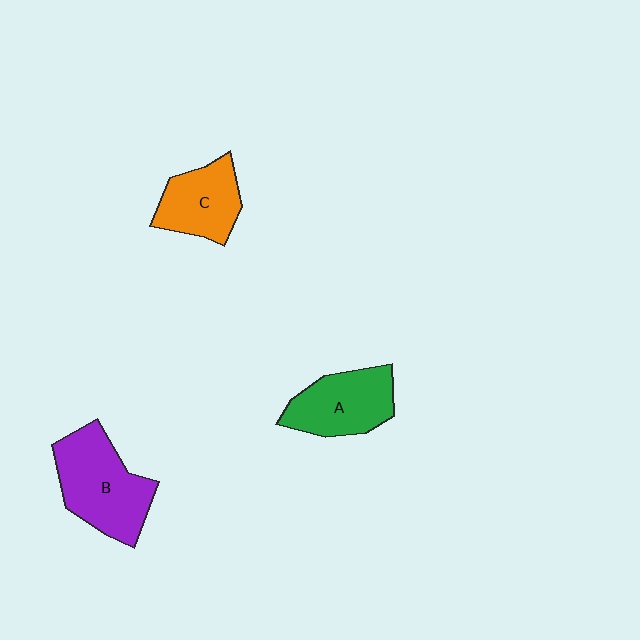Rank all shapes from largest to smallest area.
From largest to smallest: B (purple), A (green), C (orange).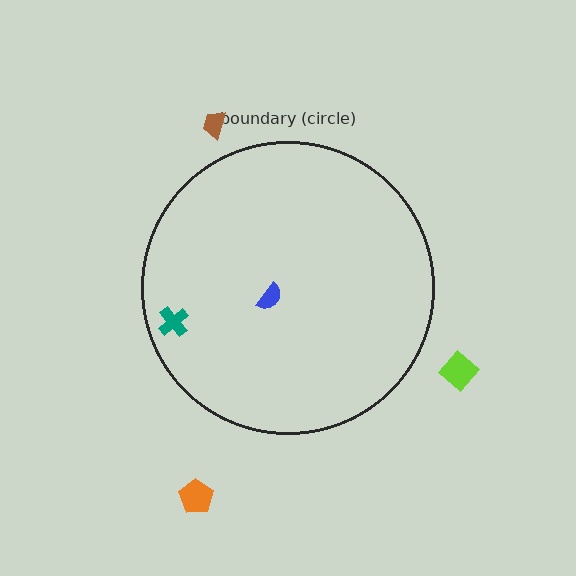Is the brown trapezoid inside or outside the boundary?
Outside.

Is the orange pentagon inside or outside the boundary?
Outside.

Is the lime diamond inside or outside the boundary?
Outside.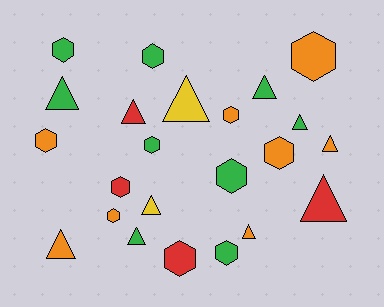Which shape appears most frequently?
Hexagon, with 12 objects.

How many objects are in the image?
There are 23 objects.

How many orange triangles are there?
There are 3 orange triangles.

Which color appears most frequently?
Green, with 9 objects.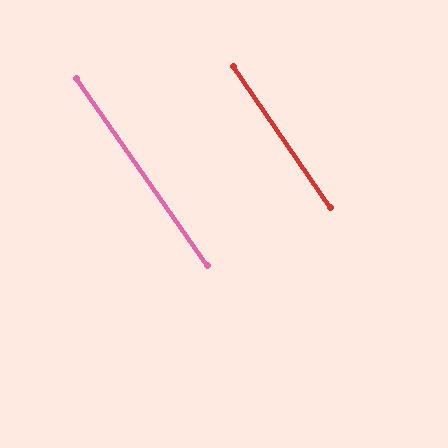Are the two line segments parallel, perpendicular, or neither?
Parallel — their directions differ by only 0.6°.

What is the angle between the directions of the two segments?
Approximately 1 degree.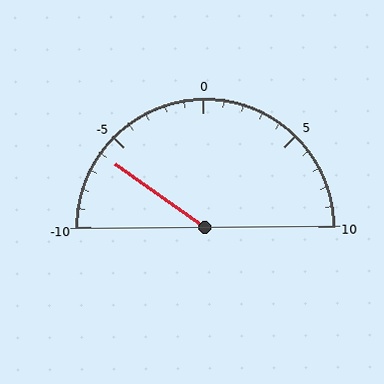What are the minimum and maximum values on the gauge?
The gauge ranges from -10 to 10.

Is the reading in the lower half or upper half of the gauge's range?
The reading is in the lower half of the range (-10 to 10).